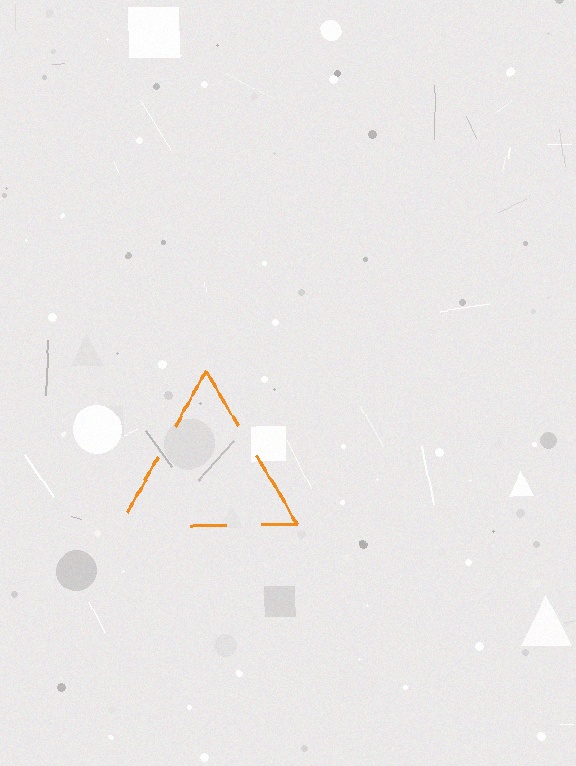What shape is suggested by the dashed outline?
The dashed outline suggests a triangle.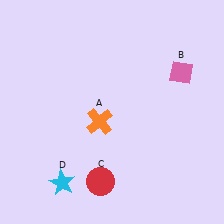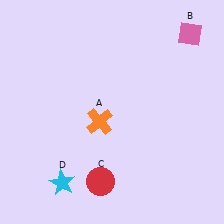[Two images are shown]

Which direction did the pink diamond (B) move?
The pink diamond (B) moved up.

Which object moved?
The pink diamond (B) moved up.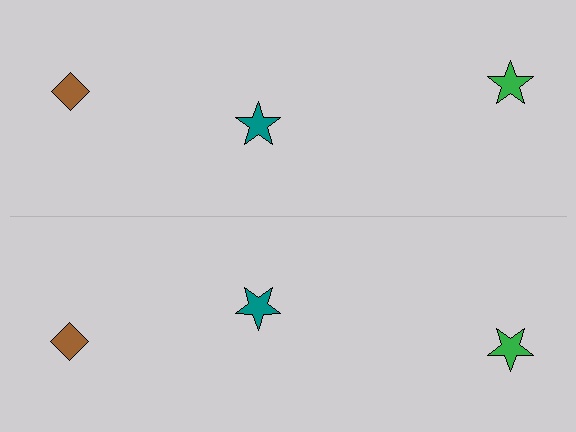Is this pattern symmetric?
Yes, this pattern has bilateral (reflection) symmetry.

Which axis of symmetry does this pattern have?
The pattern has a horizontal axis of symmetry running through the center of the image.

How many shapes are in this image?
There are 6 shapes in this image.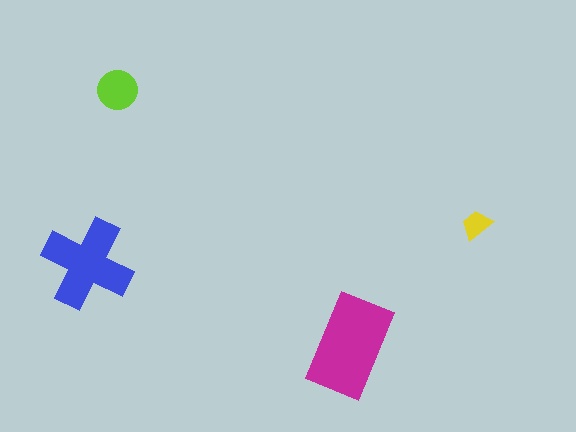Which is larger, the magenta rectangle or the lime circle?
The magenta rectangle.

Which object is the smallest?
The yellow trapezoid.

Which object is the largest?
The magenta rectangle.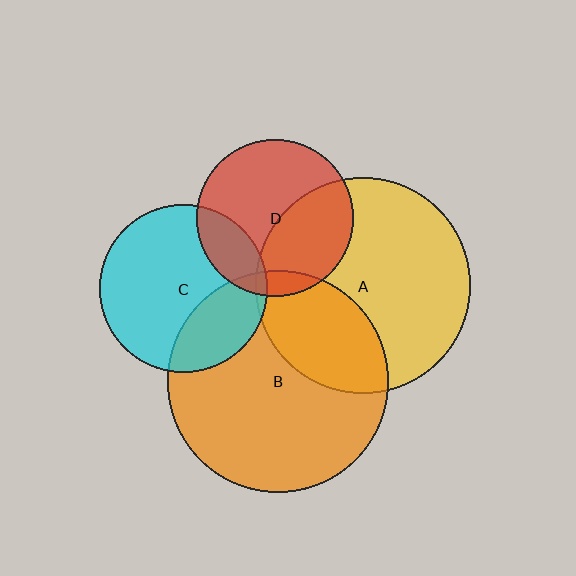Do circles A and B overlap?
Yes.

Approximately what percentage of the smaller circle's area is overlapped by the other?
Approximately 30%.